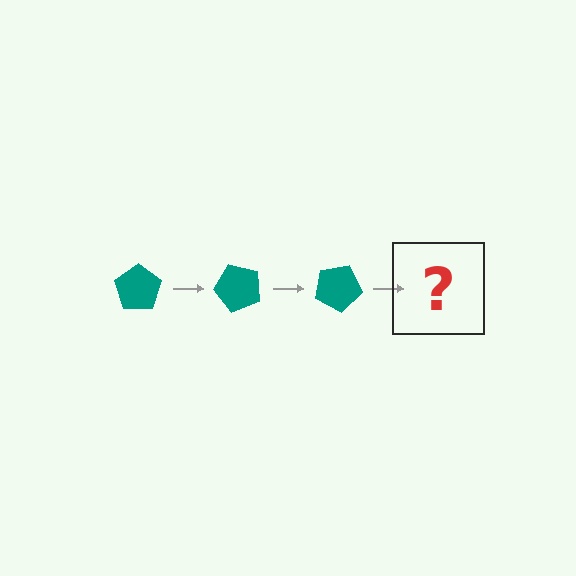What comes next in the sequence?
The next element should be a teal pentagon rotated 150 degrees.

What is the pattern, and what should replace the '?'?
The pattern is that the pentagon rotates 50 degrees each step. The '?' should be a teal pentagon rotated 150 degrees.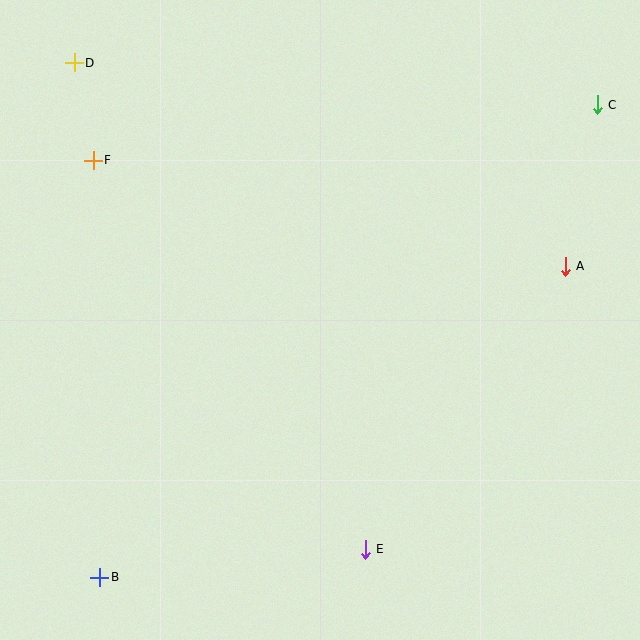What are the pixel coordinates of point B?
Point B is at (100, 577).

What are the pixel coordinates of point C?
Point C is at (597, 105).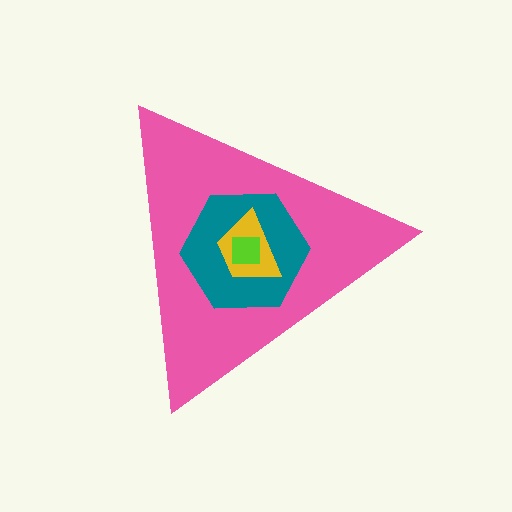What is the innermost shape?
The lime square.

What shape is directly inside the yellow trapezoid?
The lime square.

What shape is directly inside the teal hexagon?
The yellow trapezoid.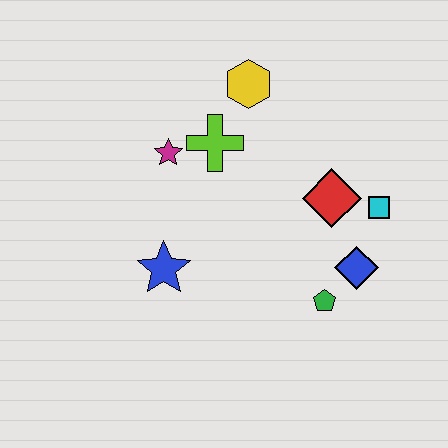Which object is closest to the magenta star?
The lime cross is closest to the magenta star.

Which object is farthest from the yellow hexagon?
The green pentagon is farthest from the yellow hexagon.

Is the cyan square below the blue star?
No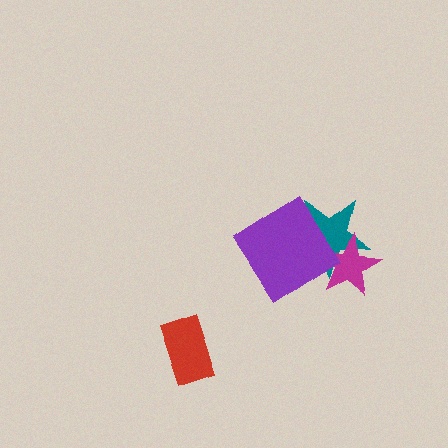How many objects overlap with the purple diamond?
2 objects overlap with the purple diamond.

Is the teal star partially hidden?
Yes, it is partially covered by another shape.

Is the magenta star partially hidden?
Yes, it is partially covered by another shape.